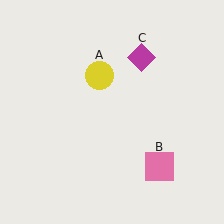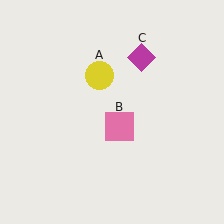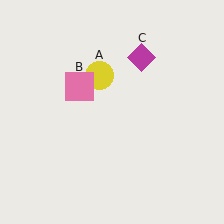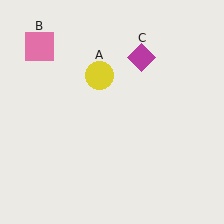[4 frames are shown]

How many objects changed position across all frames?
1 object changed position: pink square (object B).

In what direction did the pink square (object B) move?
The pink square (object B) moved up and to the left.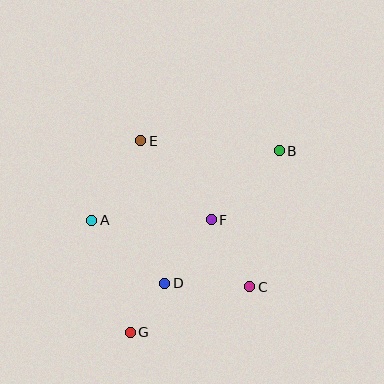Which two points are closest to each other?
Points D and G are closest to each other.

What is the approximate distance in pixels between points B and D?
The distance between B and D is approximately 175 pixels.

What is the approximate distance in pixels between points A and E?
The distance between A and E is approximately 94 pixels.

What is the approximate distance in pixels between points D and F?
The distance between D and F is approximately 79 pixels.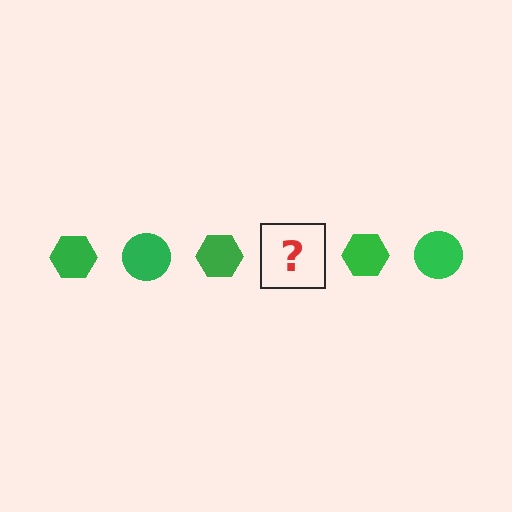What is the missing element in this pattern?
The missing element is a green circle.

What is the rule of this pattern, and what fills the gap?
The rule is that the pattern cycles through hexagon, circle shapes in green. The gap should be filled with a green circle.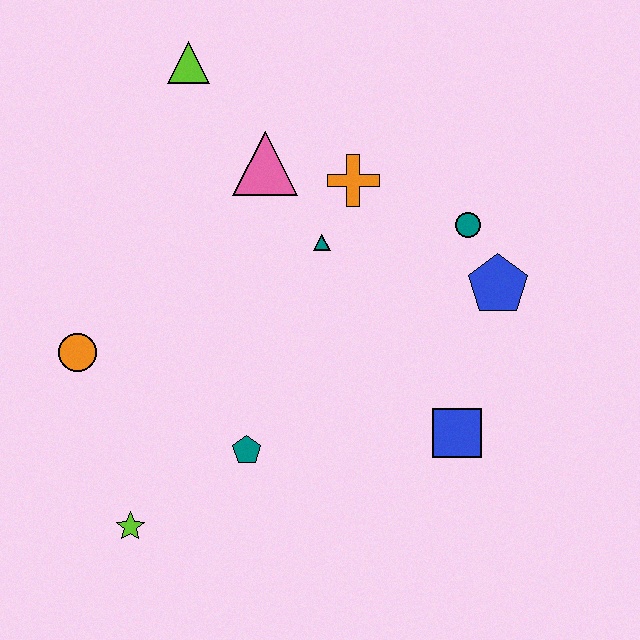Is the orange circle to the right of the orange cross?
No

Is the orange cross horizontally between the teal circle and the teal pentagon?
Yes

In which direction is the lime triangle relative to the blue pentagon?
The lime triangle is to the left of the blue pentagon.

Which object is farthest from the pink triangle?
The lime star is farthest from the pink triangle.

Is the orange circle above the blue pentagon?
No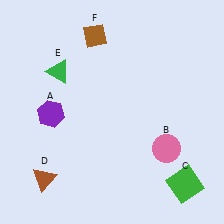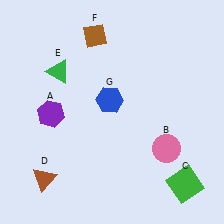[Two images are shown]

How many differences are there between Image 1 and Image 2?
There is 1 difference between the two images.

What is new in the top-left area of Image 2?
A blue hexagon (G) was added in the top-left area of Image 2.